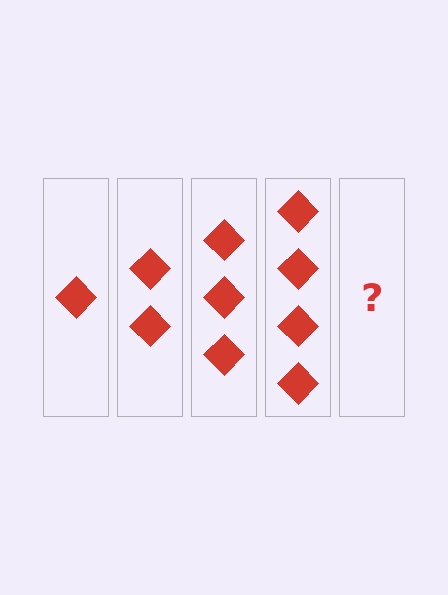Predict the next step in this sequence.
The next step is 5 diamonds.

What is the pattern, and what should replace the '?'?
The pattern is that each step adds one more diamond. The '?' should be 5 diamonds.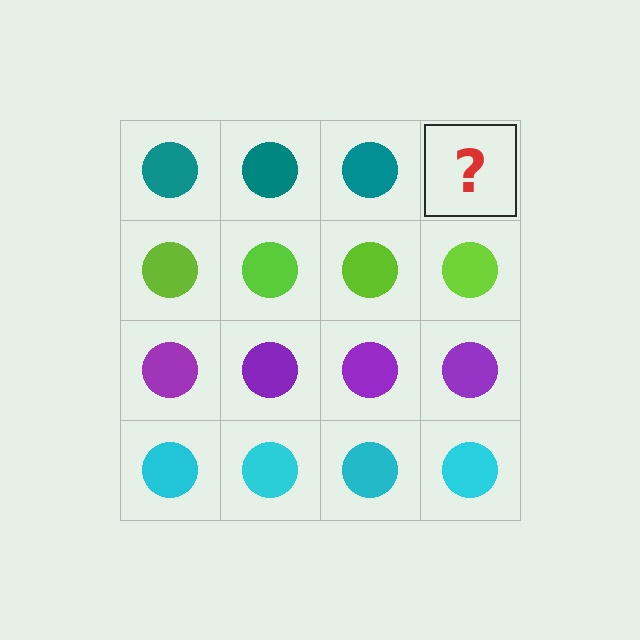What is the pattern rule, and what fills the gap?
The rule is that each row has a consistent color. The gap should be filled with a teal circle.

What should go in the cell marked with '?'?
The missing cell should contain a teal circle.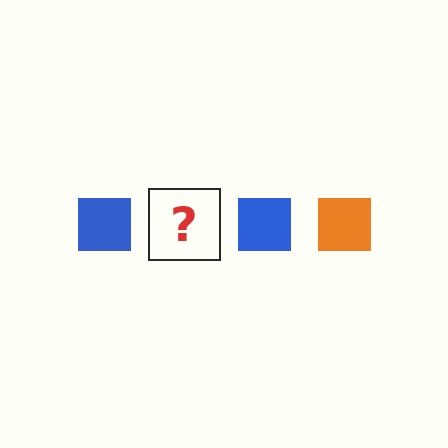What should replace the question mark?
The question mark should be replaced with an orange square.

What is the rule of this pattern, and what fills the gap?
The rule is that the pattern cycles through blue, orange squares. The gap should be filled with an orange square.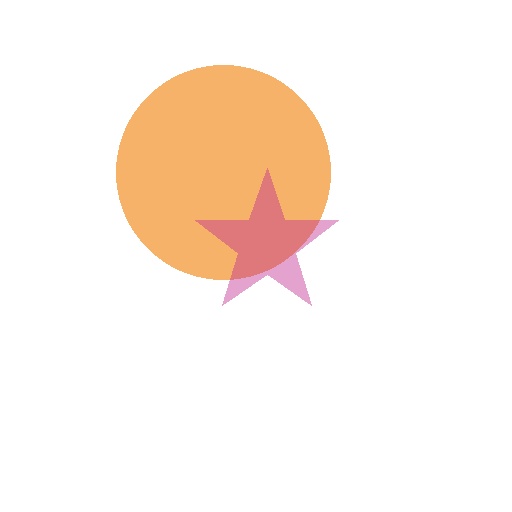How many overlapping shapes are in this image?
There are 2 overlapping shapes in the image.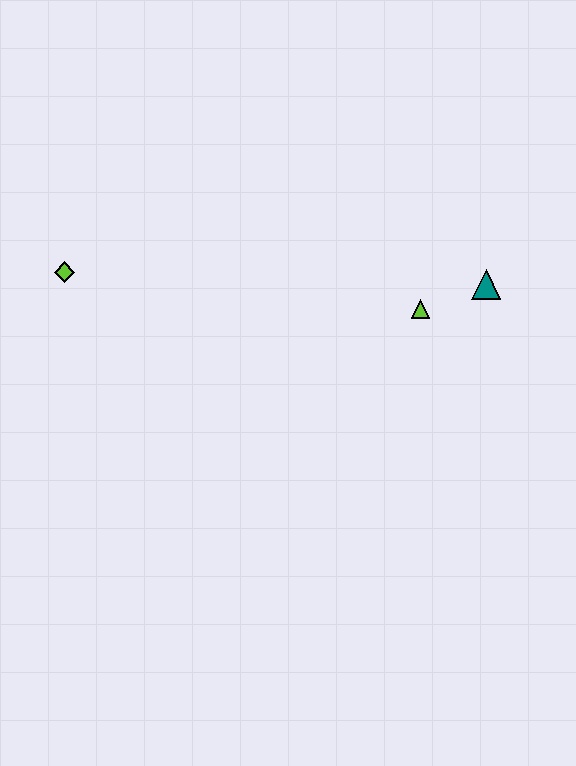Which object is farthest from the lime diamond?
The teal triangle is farthest from the lime diamond.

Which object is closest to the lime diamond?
The lime triangle is closest to the lime diamond.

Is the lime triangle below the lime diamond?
Yes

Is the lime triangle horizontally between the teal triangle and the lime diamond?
Yes